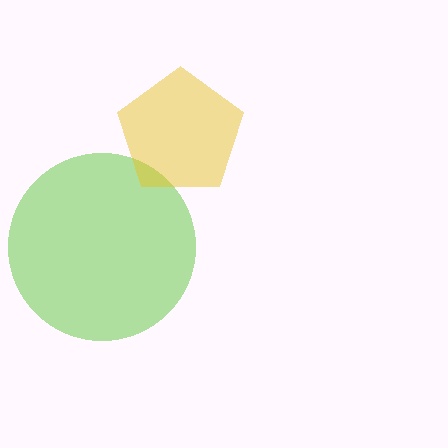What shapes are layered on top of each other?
The layered shapes are: a lime circle, a yellow pentagon.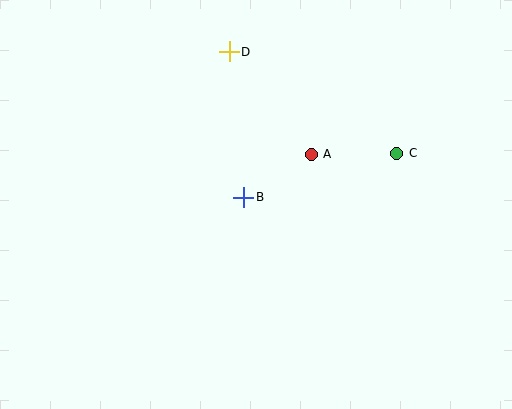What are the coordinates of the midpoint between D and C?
The midpoint between D and C is at (313, 103).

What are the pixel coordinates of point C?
Point C is at (397, 153).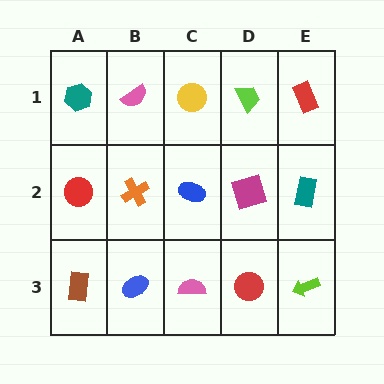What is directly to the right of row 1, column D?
A red rectangle.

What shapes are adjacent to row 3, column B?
An orange cross (row 2, column B), a brown rectangle (row 3, column A), a pink semicircle (row 3, column C).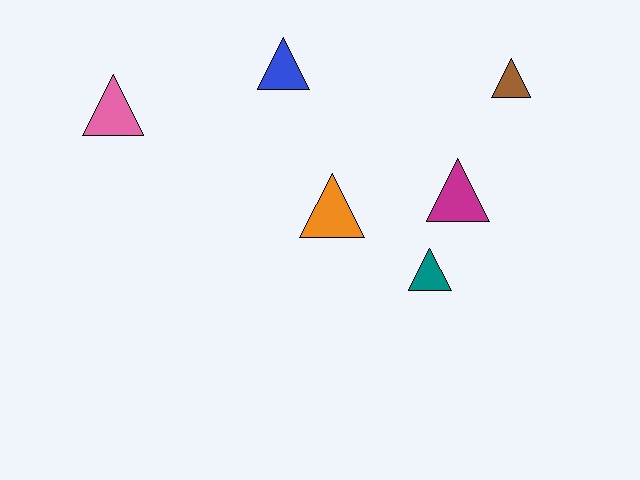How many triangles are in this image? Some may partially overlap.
There are 6 triangles.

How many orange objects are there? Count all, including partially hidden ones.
There is 1 orange object.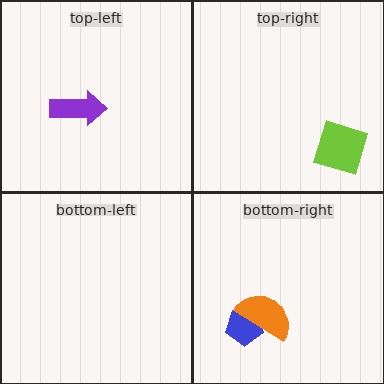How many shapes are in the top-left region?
1.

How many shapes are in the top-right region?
1.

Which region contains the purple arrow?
The top-left region.